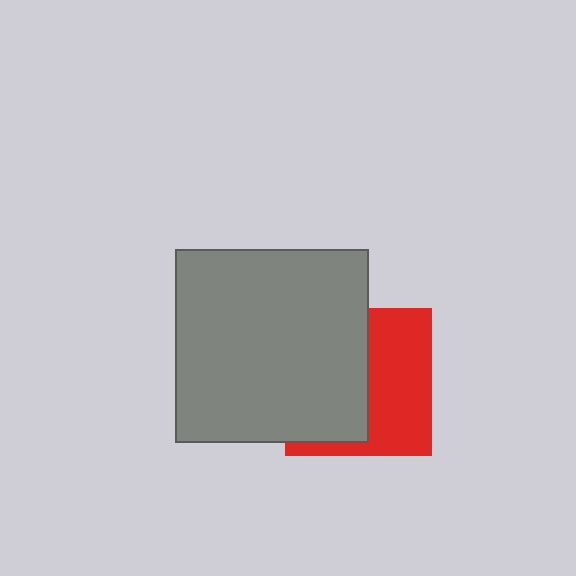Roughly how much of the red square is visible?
About half of it is visible (roughly 47%).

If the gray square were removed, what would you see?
You would see the complete red square.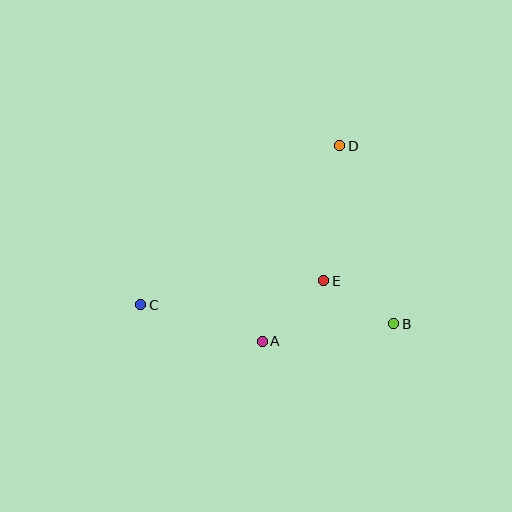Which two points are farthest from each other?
Points C and D are farthest from each other.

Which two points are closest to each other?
Points B and E are closest to each other.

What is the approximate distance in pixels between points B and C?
The distance between B and C is approximately 254 pixels.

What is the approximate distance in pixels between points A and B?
The distance between A and B is approximately 133 pixels.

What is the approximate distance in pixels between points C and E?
The distance between C and E is approximately 184 pixels.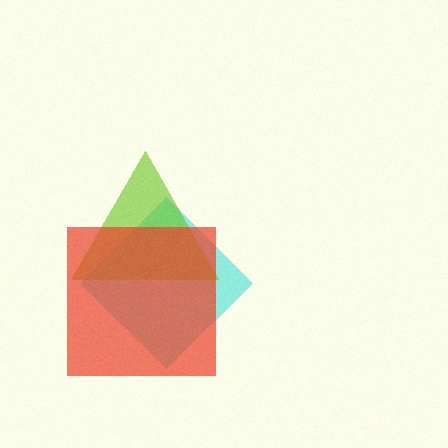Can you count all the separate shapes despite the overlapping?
Yes, there are 3 separate shapes.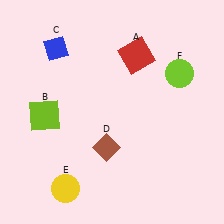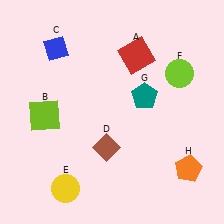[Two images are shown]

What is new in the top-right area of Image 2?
A teal pentagon (G) was added in the top-right area of Image 2.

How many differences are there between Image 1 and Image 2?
There are 2 differences between the two images.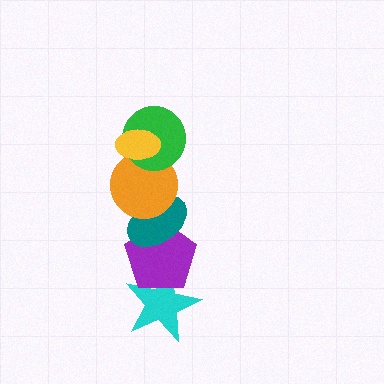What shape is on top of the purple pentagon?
The teal ellipse is on top of the purple pentagon.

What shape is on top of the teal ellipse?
The orange circle is on top of the teal ellipse.